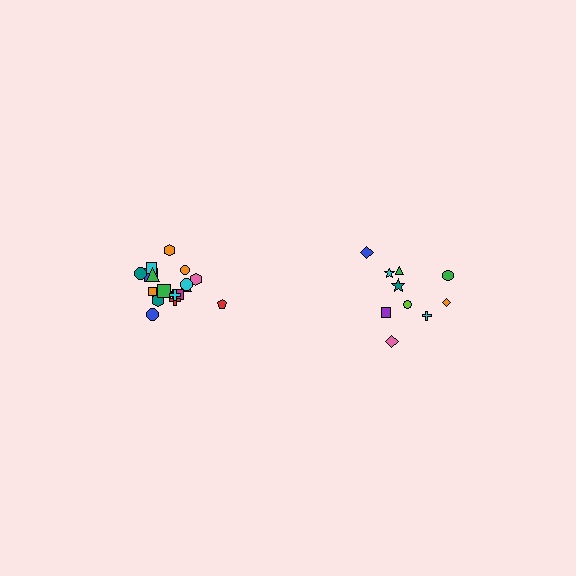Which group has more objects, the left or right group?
The left group.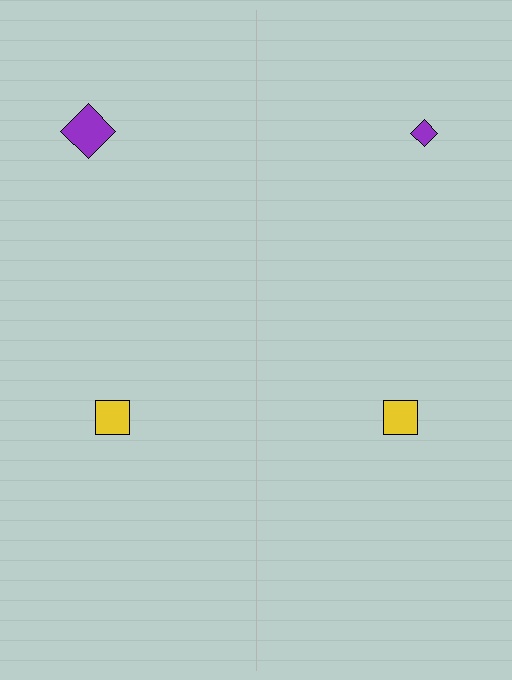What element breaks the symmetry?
The purple diamond on the right side has a different size than its mirror counterpart.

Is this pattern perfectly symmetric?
No, the pattern is not perfectly symmetric. The purple diamond on the right side has a different size than its mirror counterpart.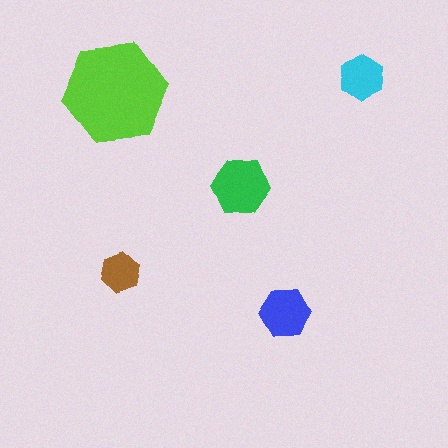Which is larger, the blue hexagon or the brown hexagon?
The blue one.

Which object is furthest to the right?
The cyan hexagon is rightmost.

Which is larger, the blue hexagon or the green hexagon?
The green one.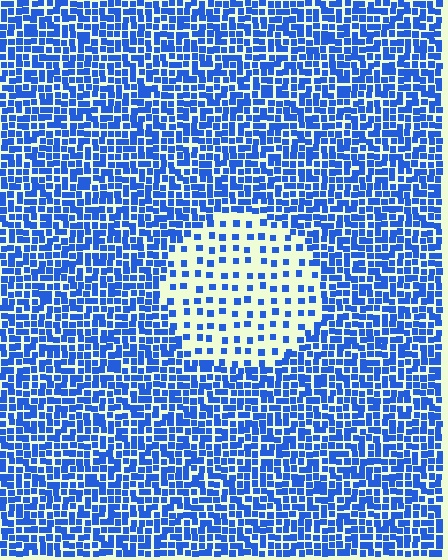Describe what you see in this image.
The image contains small blue elements arranged at two different densities. A circle-shaped region is visible where the elements are less densely packed than the surrounding area.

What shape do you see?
I see a circle.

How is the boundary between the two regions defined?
The boundary is defined by a change in element density (approximately 2.8x ratio). All elements are the same color, size, and shape.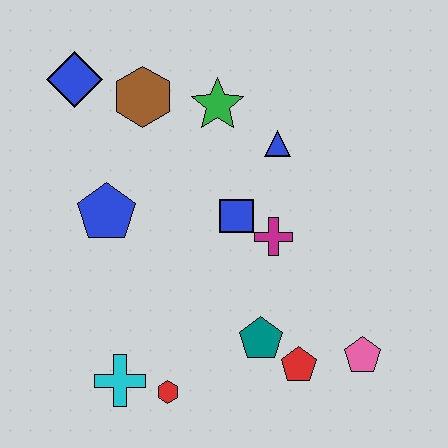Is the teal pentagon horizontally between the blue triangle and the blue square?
Yes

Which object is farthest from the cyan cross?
The blue diamond is farthest from the cyan cross.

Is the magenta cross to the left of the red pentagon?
Yes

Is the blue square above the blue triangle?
No